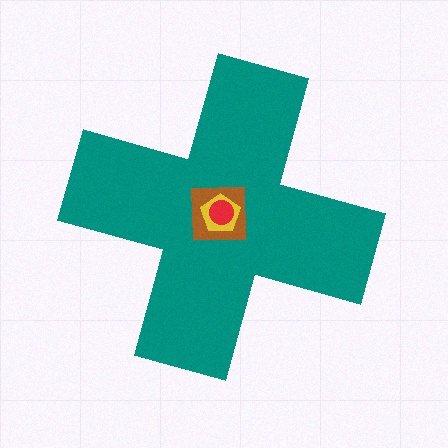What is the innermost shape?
The red circle.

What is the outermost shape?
The teal cross.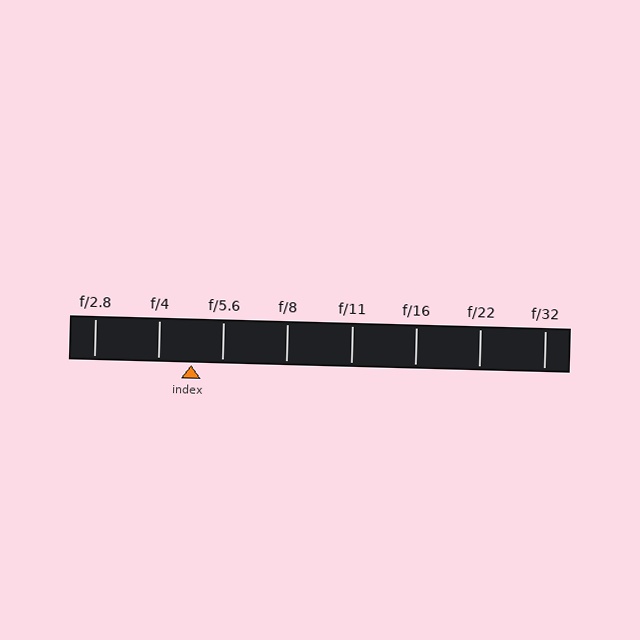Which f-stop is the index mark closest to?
The index mark is closest to f/5.6.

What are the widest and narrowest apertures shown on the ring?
The widest aperture shown is f/2.8 and the narrowest is f/32.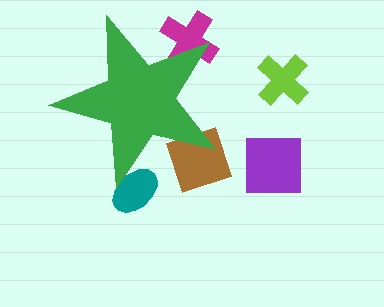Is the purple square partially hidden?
No, the purple square is fully visible.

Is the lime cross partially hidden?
No, the lime cross is fully visible.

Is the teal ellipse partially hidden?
Yes, the teal ellipse is partially hidden behind the green star.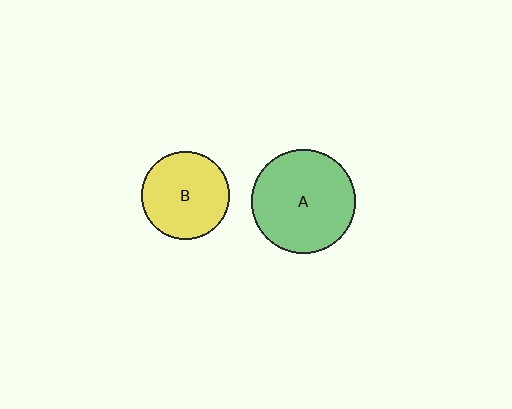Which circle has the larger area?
Circle A (green).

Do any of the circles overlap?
No, none of the circles overlap.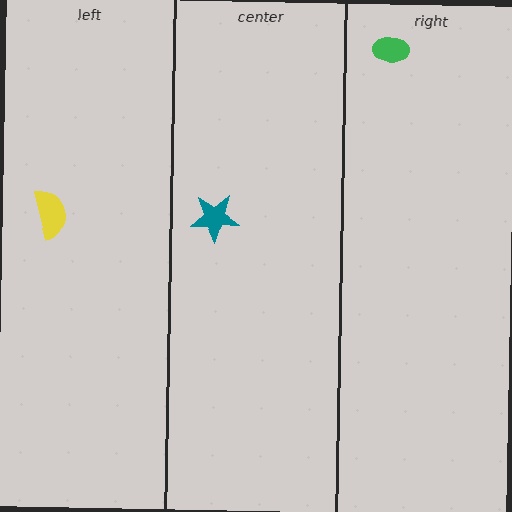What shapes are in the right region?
The green ellipse.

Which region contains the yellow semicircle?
The left region.